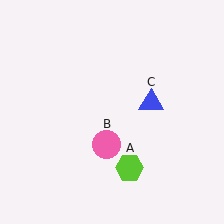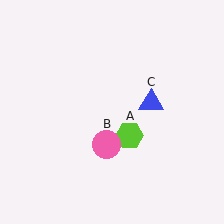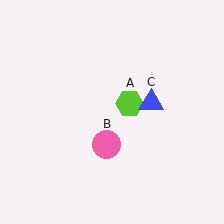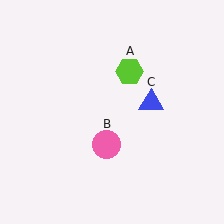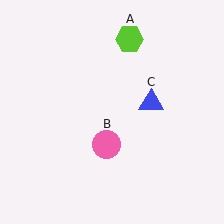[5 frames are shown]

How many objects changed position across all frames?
1 object changed position: lime hexagon (object A).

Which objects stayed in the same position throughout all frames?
Pink circle (object B) and blue triangle (object C) remained stationary.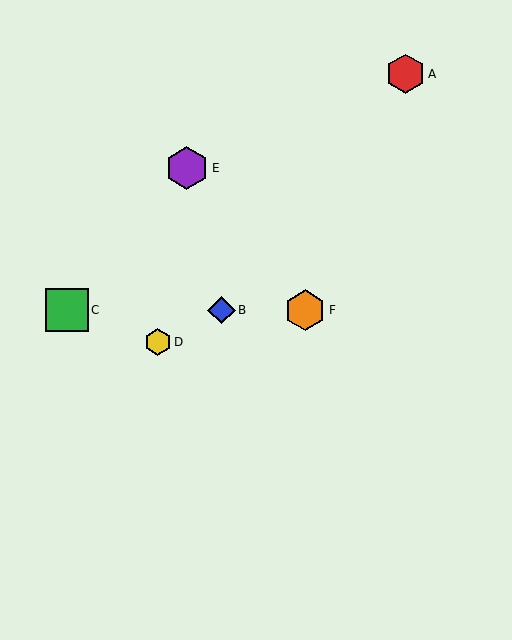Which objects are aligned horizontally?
Objects B, C, F are aligned horizontally.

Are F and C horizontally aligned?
Yes, both are at y≈310.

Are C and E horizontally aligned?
No, C is at y≈310 and E is at y≈168.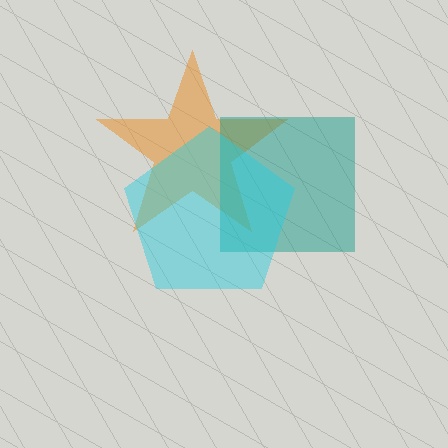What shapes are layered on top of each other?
The layered shapes are: an orange star, a teal square, a cyan pentagon.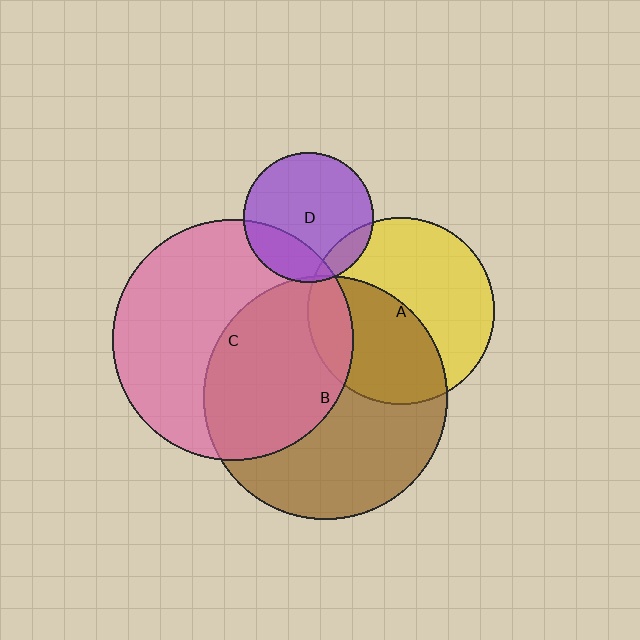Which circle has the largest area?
Circle B (brown).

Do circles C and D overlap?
Yes.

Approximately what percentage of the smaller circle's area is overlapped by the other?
Approximately 25%.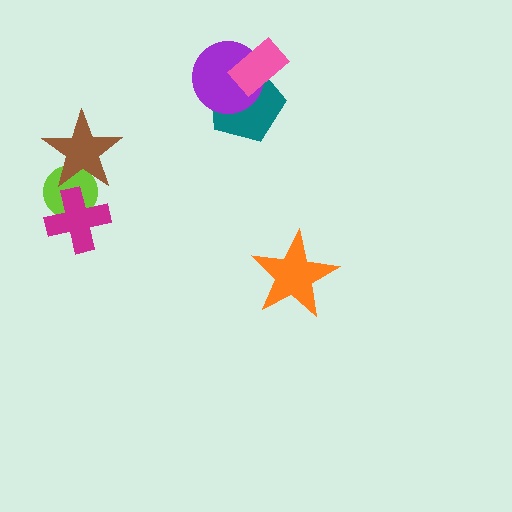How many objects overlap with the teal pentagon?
2 objects overlap with the teal pentagon.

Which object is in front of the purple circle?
The pink rectangle is in front of the purple circle.